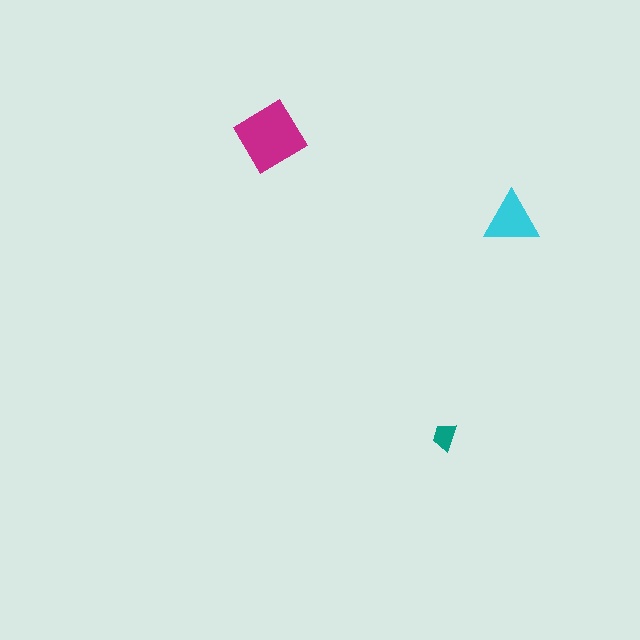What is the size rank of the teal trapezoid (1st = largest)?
3rd.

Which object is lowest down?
The teal trapezoid is bottommost.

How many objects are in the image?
There are 3 objects in the image.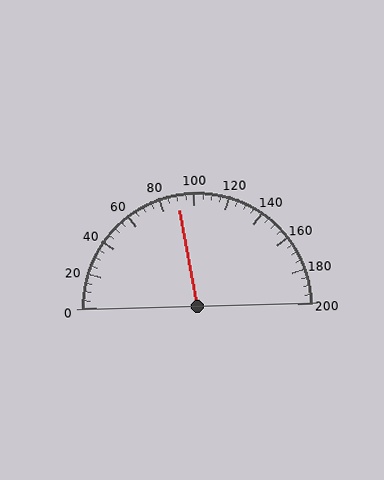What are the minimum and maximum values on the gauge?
The gauge ranges from 0 to 200.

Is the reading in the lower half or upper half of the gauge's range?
The reading is in the lower half of the range (0 to 200).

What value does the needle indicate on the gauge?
The needle indicates approximately 90.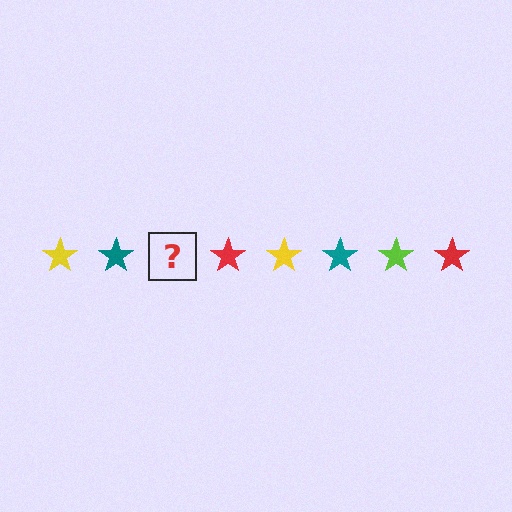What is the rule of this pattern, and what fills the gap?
The rule is that the pattern cycles through yellow, teal, lime, red stars. The gap should be filled with a lime star.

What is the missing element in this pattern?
The missing element is a lime star.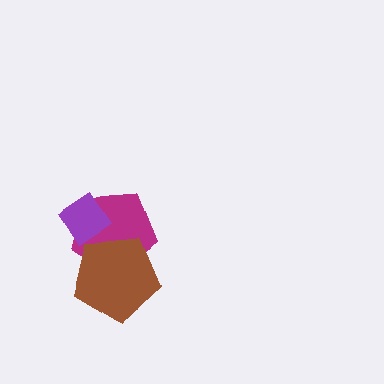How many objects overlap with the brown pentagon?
1 object overlaps with the brown pentagon.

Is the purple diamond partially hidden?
No, no other shape covers it.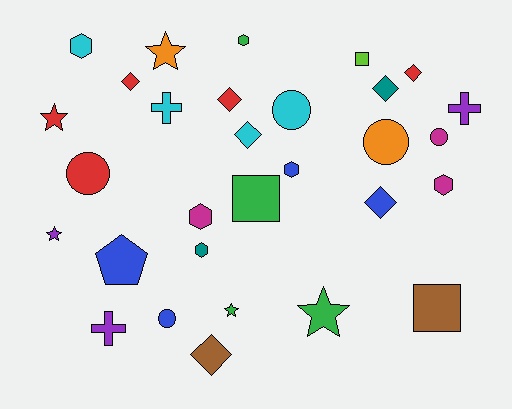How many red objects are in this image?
There are 5 red objects.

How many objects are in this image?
There are 30 objects.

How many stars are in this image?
There are 5 stars.